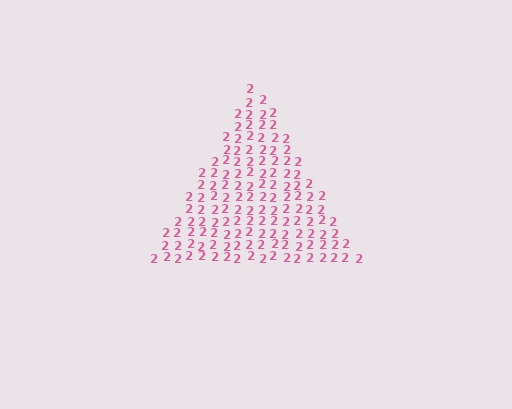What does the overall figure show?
The overall figure shows a triangle.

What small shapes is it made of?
It is made of small digit 2's.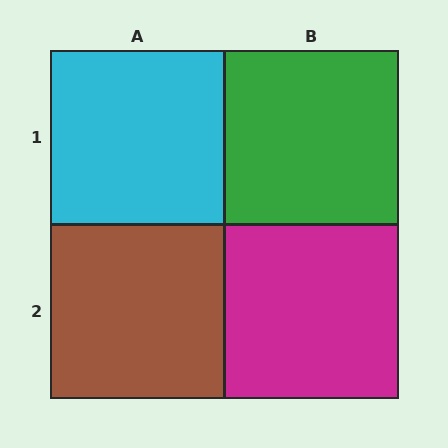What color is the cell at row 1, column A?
Cyan.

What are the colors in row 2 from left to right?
Brown, magenta.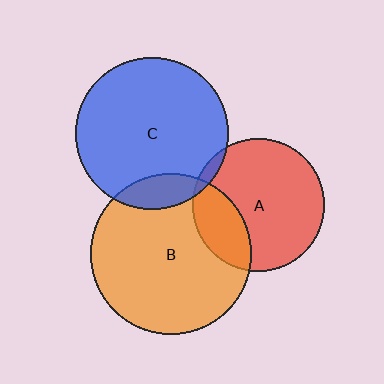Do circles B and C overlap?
Yes.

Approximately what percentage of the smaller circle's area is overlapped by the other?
Approximately 15%.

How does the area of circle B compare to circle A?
Approximately 1.5 times.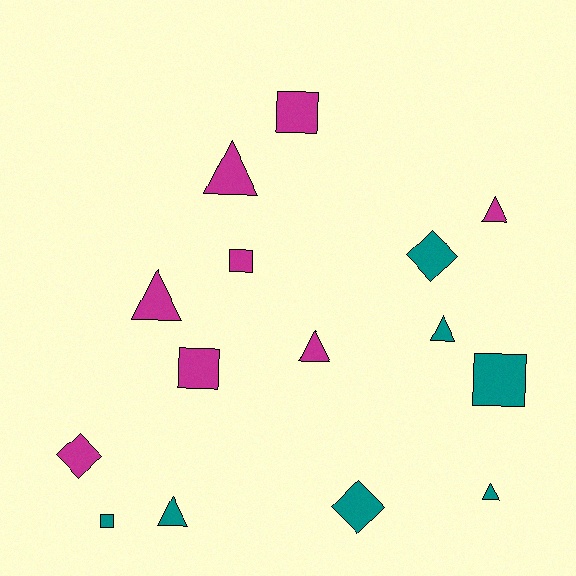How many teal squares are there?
There are 2 teal squares.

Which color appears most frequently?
Magenta, with 8 objects.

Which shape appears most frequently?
Triangle, with 7 objects.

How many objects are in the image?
There are 15 objects.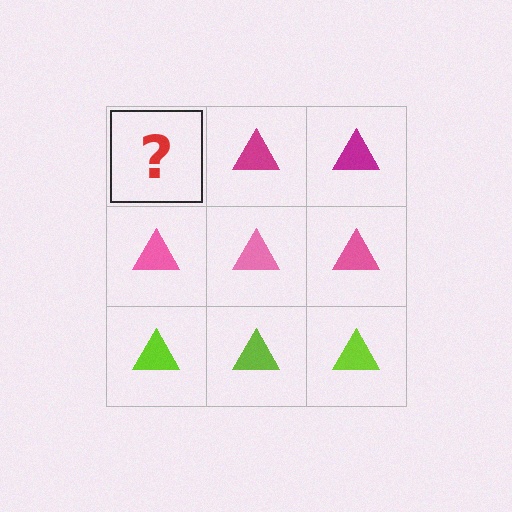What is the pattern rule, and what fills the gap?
The rule is that each row has a consistent color. The gap should be filled with a magenta triangle.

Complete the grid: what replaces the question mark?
The question mark should be replaced with a magenta triangle.